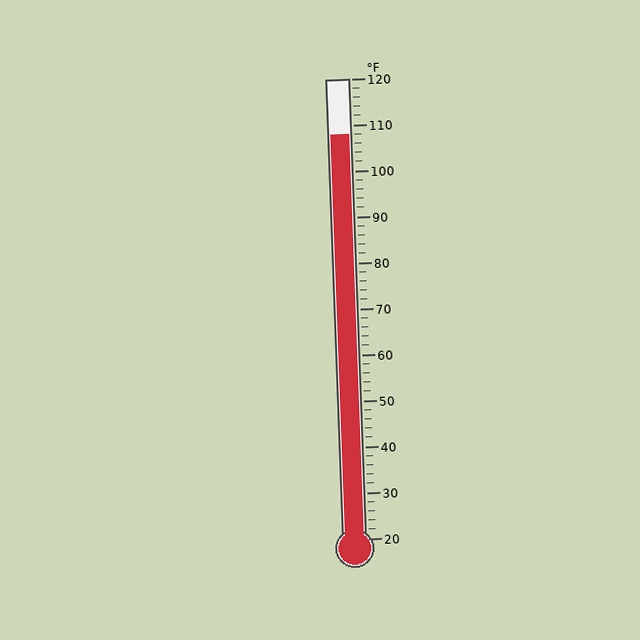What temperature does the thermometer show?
The thermometer shows approximately 108°F.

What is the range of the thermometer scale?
The thermometer scale ranges from 20°F to 120°F.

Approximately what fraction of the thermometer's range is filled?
The thermometer is filled to approximately 90% of its range.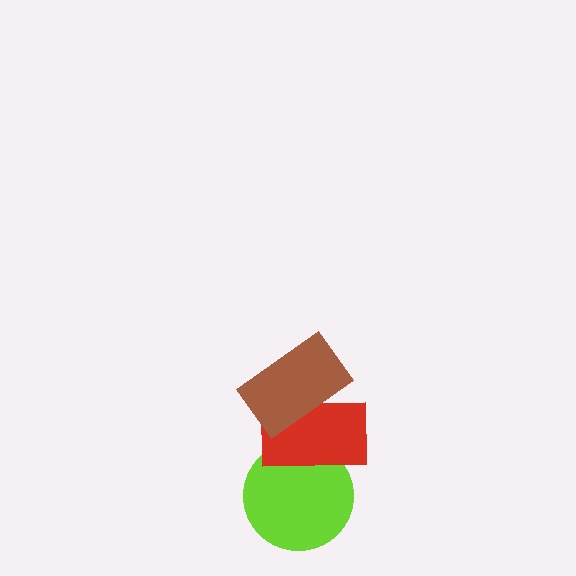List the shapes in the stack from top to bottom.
From top to bottom: the brown rectangle, the red rectangle, the lime circle.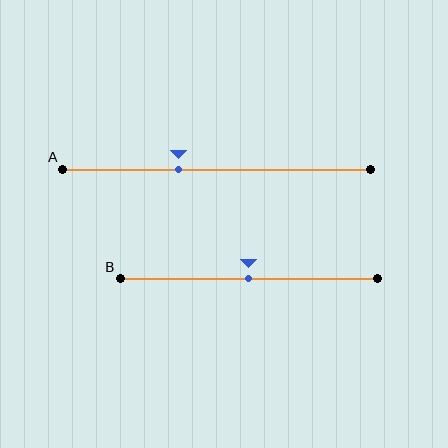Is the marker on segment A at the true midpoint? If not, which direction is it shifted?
No, the marker on segment A is shifted to the left by about 13% of the segment length.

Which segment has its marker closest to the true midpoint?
Segment B has its marker closest to the true midpoint.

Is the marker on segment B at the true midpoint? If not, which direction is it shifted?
Yes, the marker on segment B is at the true midpoint.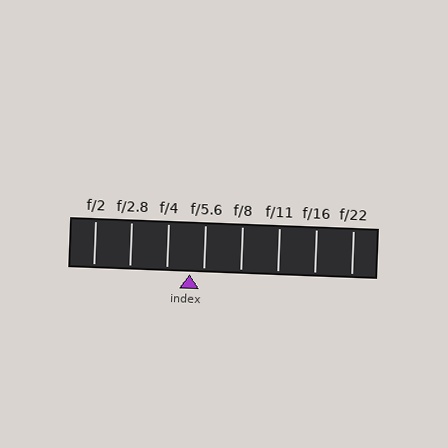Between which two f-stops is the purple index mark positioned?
The index mark is between f/4 and f/5.6.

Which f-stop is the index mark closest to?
The index mark is closest to f/5.6.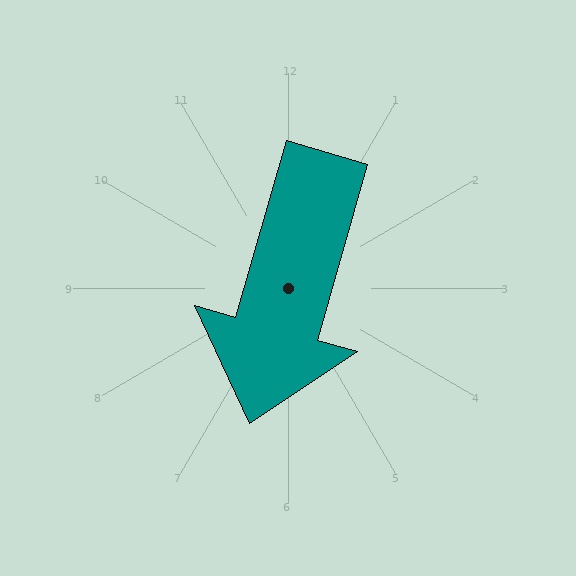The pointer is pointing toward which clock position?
Roughly 7 o'clock.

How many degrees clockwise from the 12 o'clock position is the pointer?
Approximately 196 degrees.